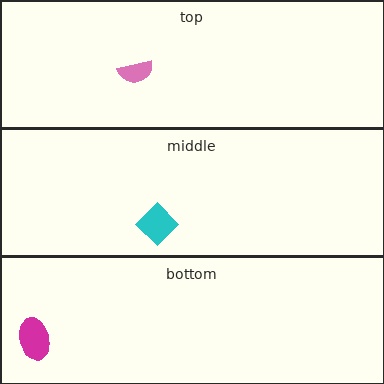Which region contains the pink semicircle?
The top region.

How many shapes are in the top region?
1.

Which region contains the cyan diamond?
The middle region.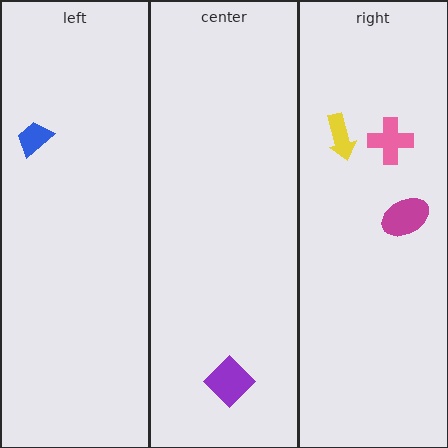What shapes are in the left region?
The blue trapezoid.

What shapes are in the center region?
The purple diamond.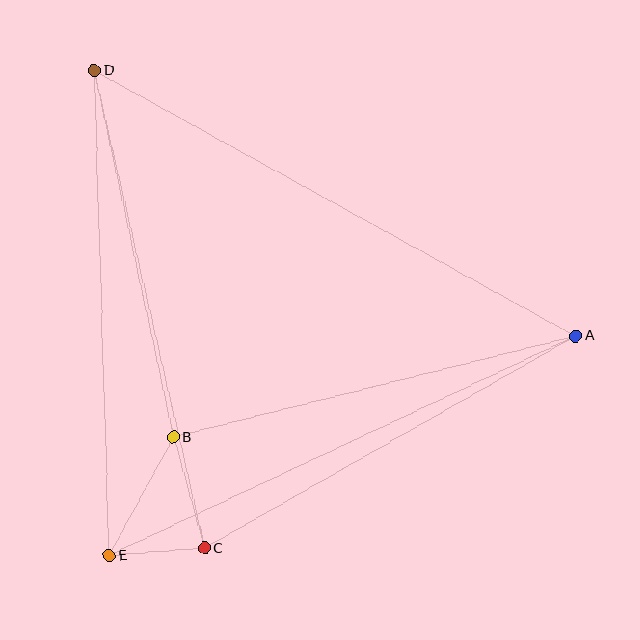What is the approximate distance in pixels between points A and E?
The distance between A and E is approximately 515 pixels.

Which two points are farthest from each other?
Points A and D are farthest from each other.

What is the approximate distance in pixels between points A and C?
The distance between A and C is approximately 427 pixels.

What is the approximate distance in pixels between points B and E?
The distance between B and E is approximately 135 pixels.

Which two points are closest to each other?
Points C and E are closest to each other.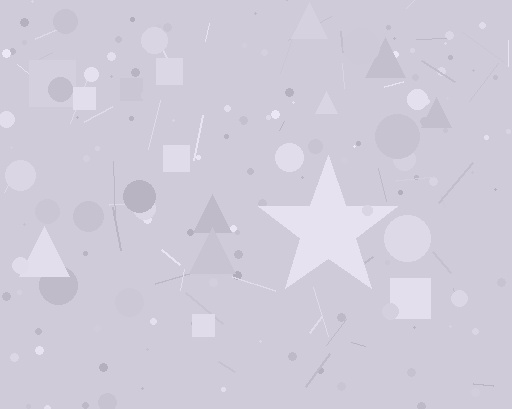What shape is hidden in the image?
A star is hidden in the image.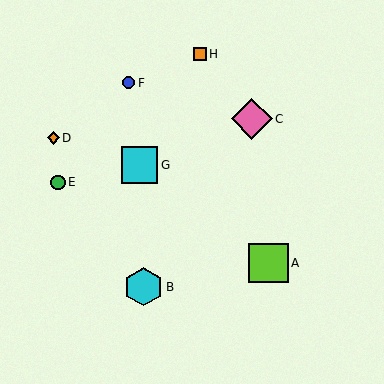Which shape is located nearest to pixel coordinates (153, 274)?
The cyan hexagon (labeled B) at (144, 287) is nearest to that location.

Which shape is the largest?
The pink diamond (labeled C) is the largest.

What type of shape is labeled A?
Shape A is a lime square.